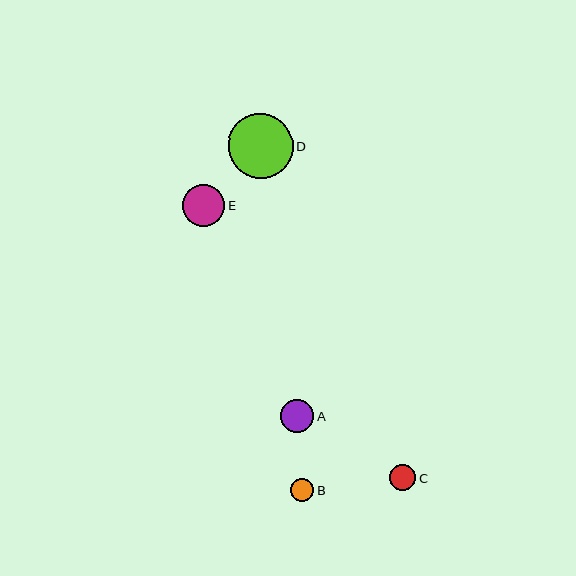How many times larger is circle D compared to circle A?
Circle D is approximately 1.9 times the size of circle A.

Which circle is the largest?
Circle D is the largest with a size of approximately 65 pixels.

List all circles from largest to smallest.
From largest to smallest: D, E, A, C, B.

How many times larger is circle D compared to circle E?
Circle D is approximately 1.6 times the size of circle E.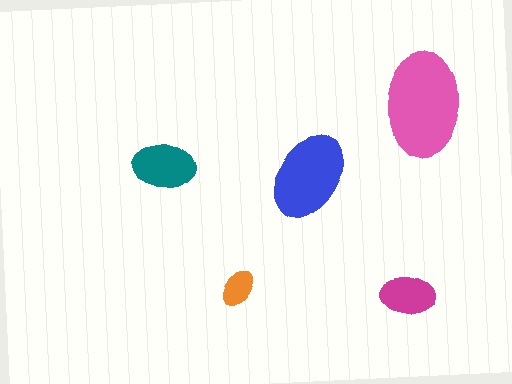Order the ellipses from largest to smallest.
the pink one, the blue one, the teal one, the magenta one, the orange one.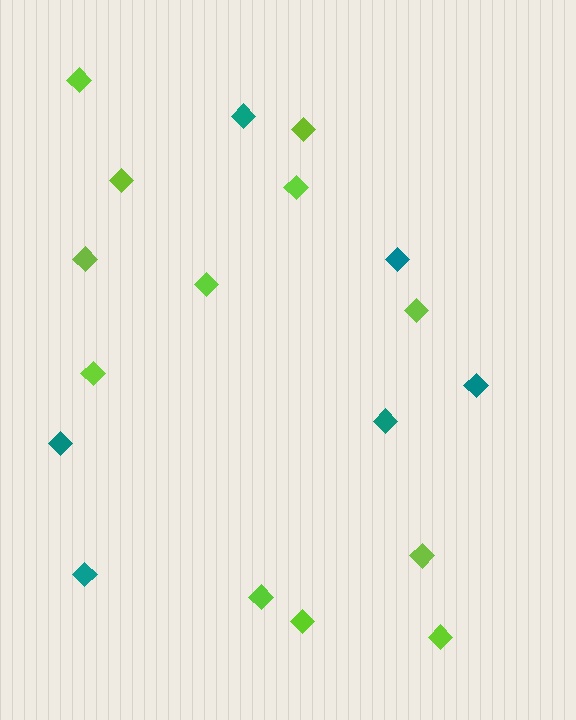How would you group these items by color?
There are 2 groups: one group of lime diamonds (12) and one group of teal diamonds (6).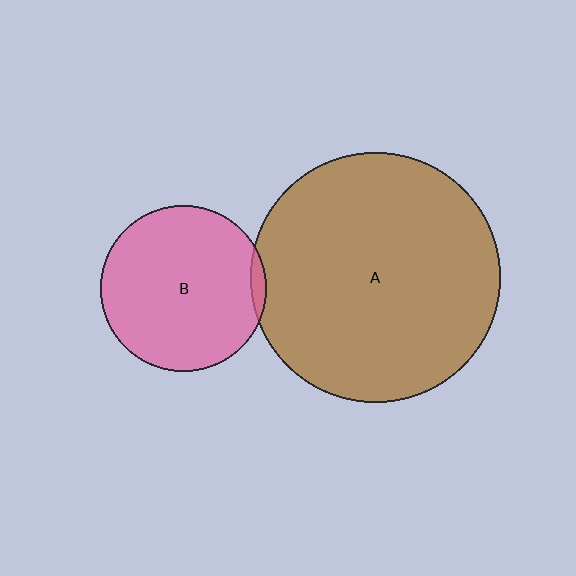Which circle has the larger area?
Circle A (brown).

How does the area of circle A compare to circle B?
Approximately 2.3 times.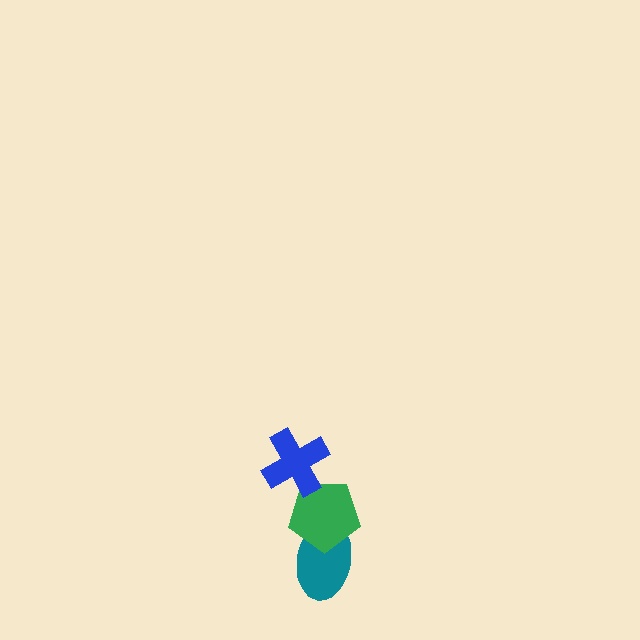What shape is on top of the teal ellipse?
The green pentagon is on top of the teal ellipse.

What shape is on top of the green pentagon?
The blue cross is on top of the green pentagon.